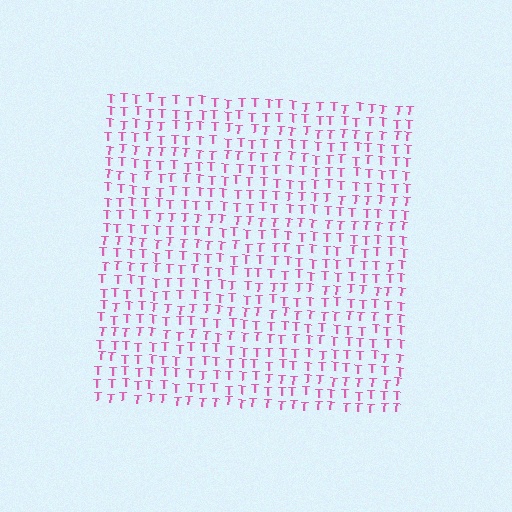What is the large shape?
The large shape is a square.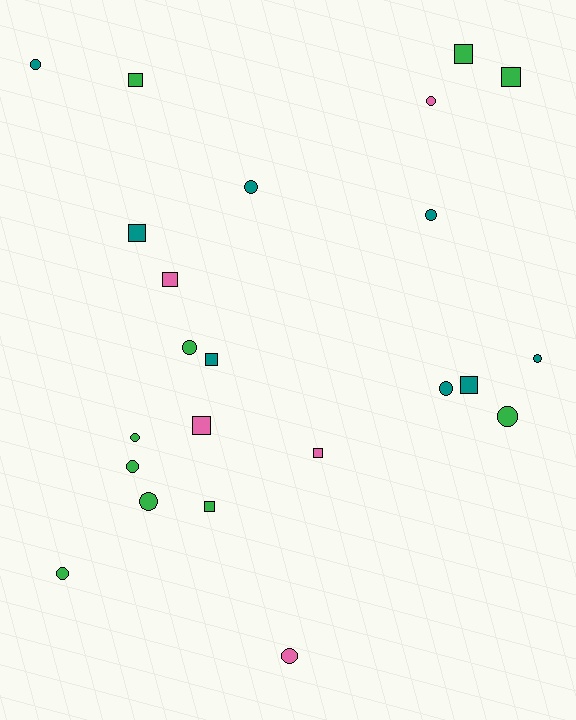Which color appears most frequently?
Green, with 10 objects.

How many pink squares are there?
There are 3 pink squares.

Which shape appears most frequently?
Circle, with 13 objects.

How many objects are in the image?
There are 23 objects.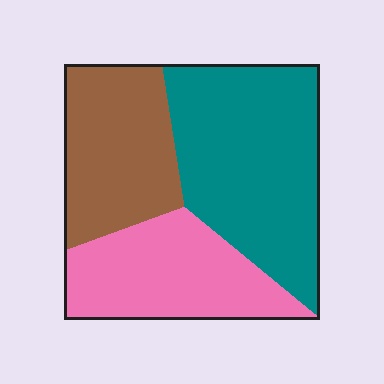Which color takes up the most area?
Teal, at roughly 45%.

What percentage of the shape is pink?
Pink takes up about one quarter (1/4) of the shape.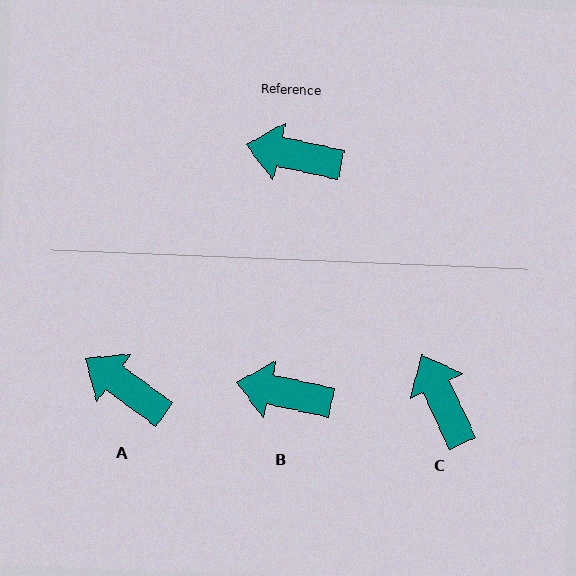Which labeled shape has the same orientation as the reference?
B.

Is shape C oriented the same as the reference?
No, it is off by about 53 degrees.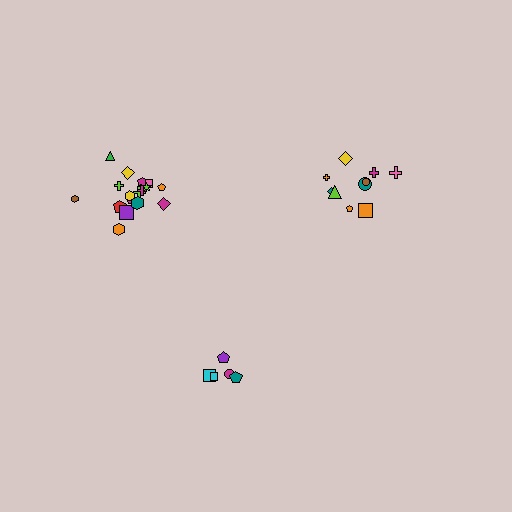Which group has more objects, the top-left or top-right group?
The top-left group.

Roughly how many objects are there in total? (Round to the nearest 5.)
Roughly 35 objects in total.